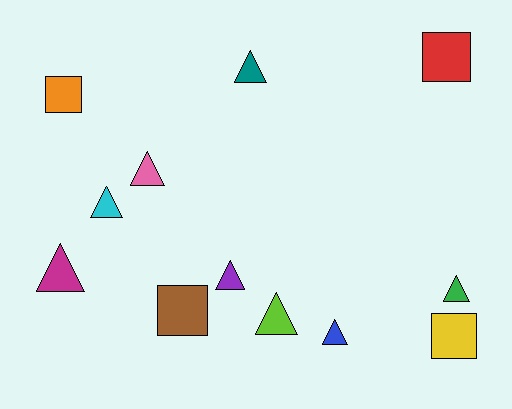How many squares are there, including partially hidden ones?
There are 4 squares.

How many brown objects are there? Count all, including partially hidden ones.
There is 1 brown object.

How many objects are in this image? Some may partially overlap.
There are 12 objects.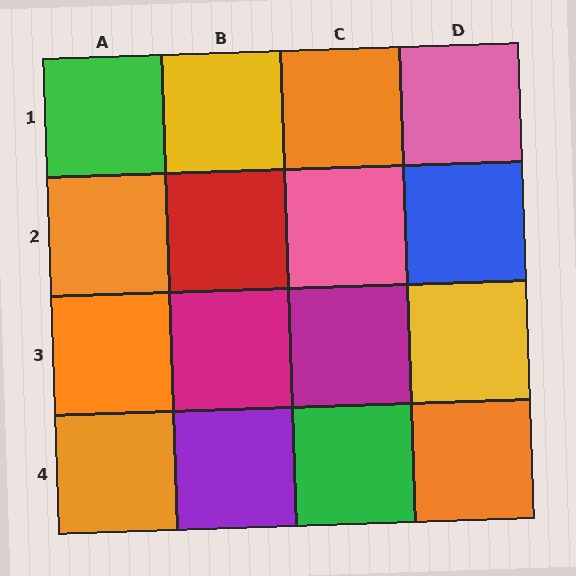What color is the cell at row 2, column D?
Blue.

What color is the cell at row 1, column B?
Yellow.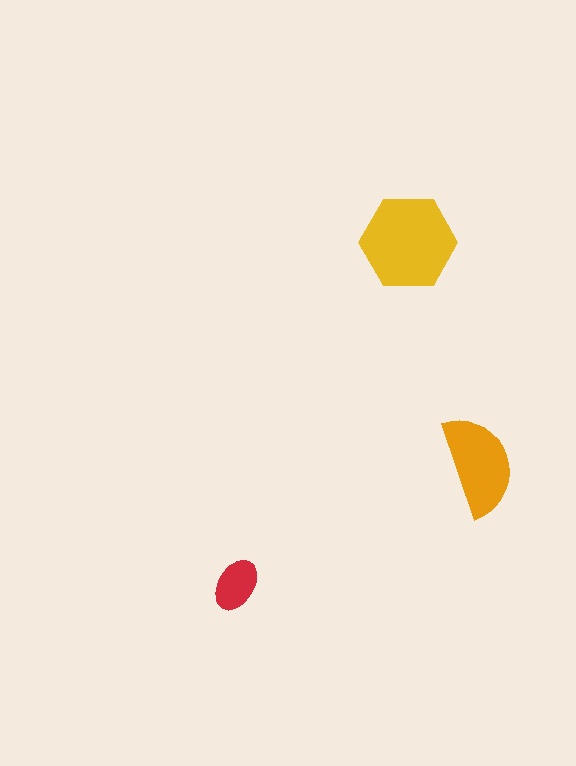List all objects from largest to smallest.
The yellow hexagon, the orange semicircle, the red ellipse.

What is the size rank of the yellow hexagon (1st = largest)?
1st.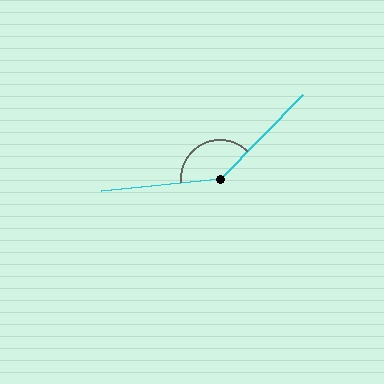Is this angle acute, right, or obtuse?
It is obtuse.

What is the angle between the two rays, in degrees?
Approximately 141 degrees.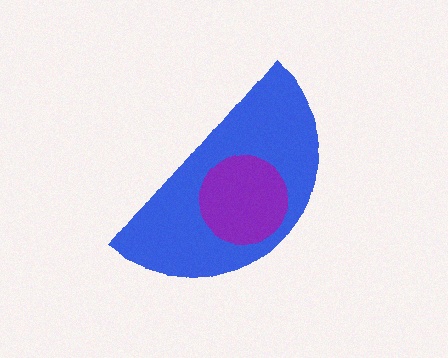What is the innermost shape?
The purple circle.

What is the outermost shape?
The blue semicircle.